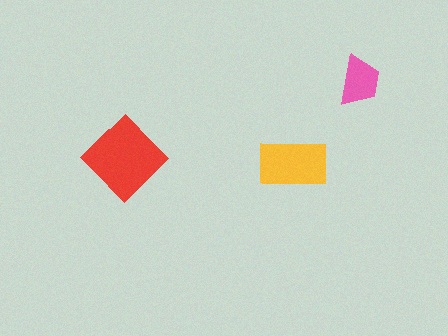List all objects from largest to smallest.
The red diamond, the yellow rectangle, the pink trapezoid.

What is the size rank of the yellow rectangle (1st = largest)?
2nd.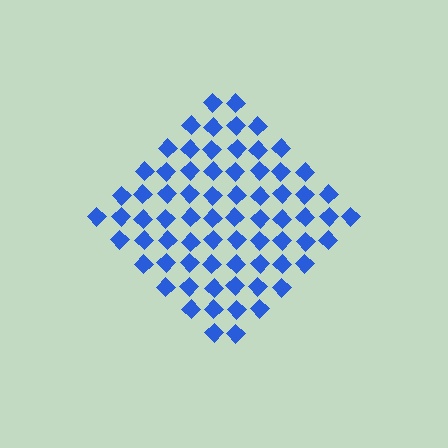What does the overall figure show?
The overall figure shows a diamond.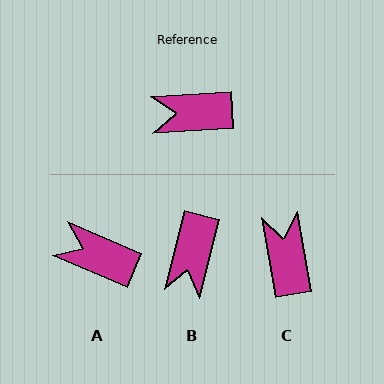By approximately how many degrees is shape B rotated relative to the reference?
Approximately 72 degrees counter-clockwise.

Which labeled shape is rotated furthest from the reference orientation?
C, about 83 degrees away.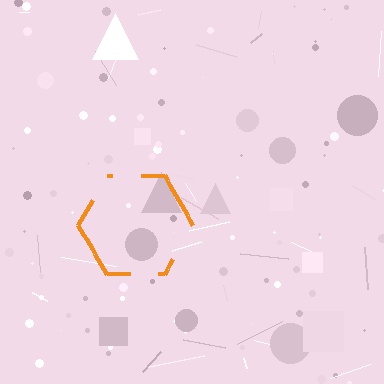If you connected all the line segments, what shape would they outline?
They would outline a hexagon.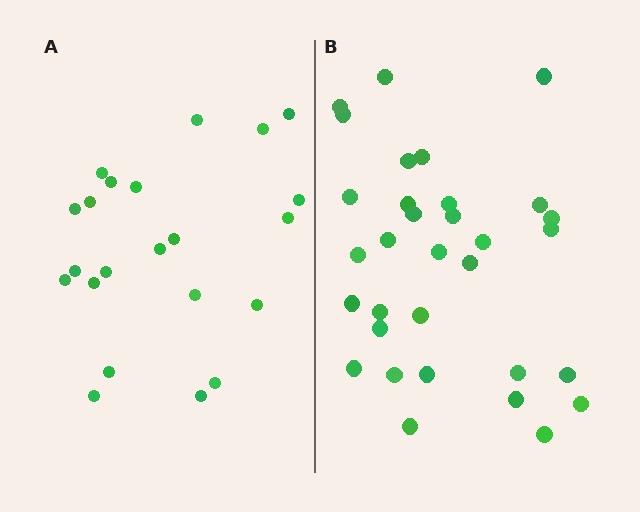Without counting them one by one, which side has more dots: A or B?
Region B (the right region) has more dots.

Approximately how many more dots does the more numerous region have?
Region B has roughly 10 or so more dots than region A.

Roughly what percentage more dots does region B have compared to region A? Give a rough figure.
About 45% more.